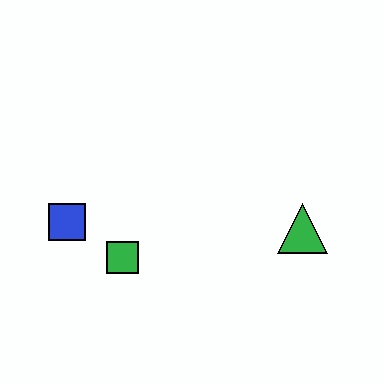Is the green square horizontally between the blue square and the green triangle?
Yes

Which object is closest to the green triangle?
The green square is closest to the green triangle.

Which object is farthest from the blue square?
The green triangle is farthest from the blue square.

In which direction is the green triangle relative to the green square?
The green triangle is to the right of the green square.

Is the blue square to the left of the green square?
Yes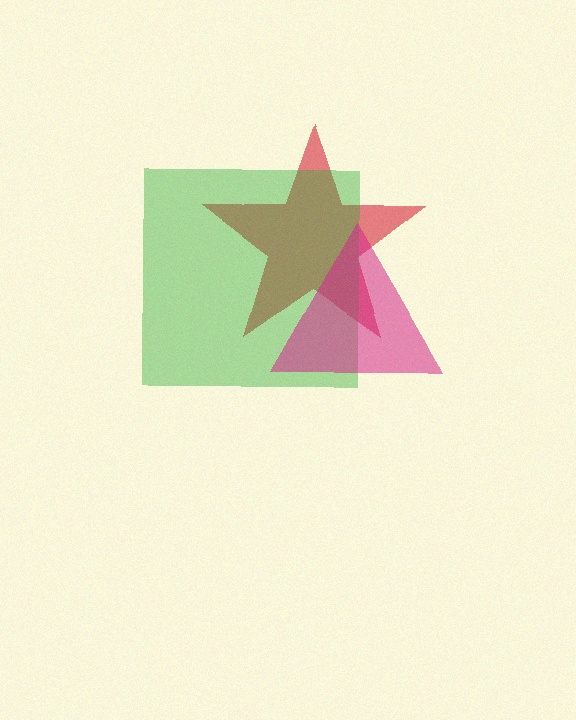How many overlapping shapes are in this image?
There are 3 overlapping shapes in the image.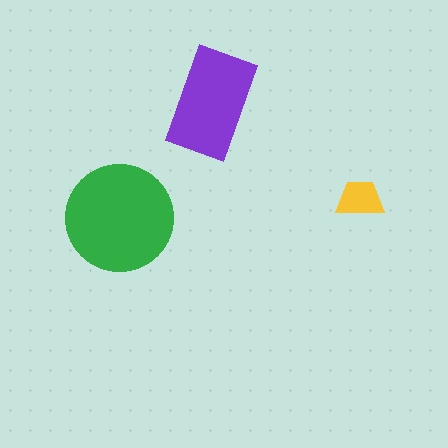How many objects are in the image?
There are 3 objects in the image.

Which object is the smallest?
The yellow trapezoid.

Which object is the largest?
The green circle.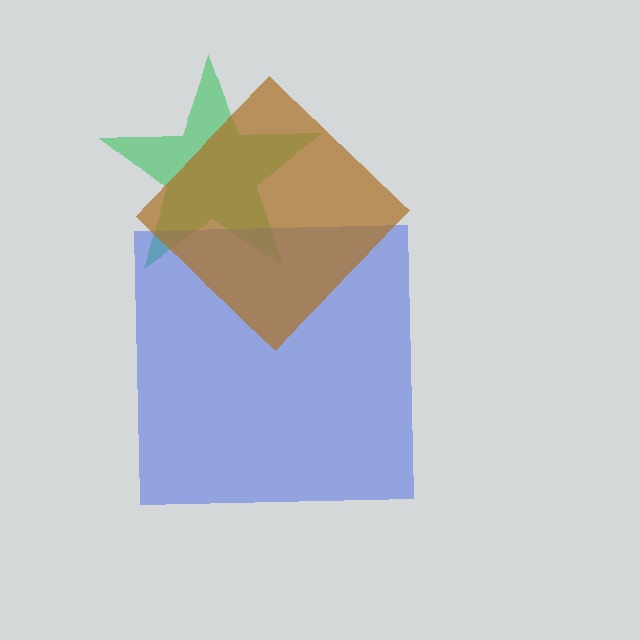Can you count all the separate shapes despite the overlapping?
Yes, there are 3 separate shapes.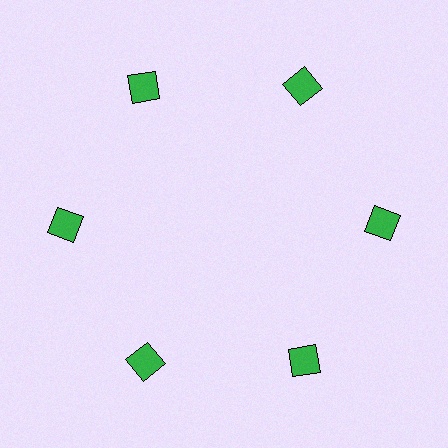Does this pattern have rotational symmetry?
Yes, this pattern has 6-fold rotational symmetry. It looks the same after rotating 60 degrees around the center.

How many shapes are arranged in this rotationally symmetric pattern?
There are 6 shapes, arranged in 6 groups of 1.